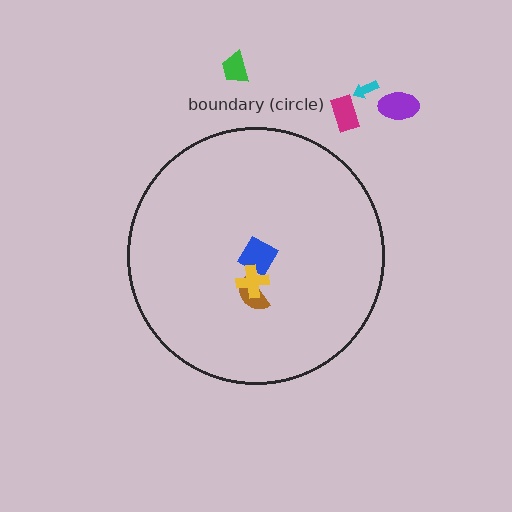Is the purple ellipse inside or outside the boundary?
Outside.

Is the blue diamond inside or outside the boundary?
Inside.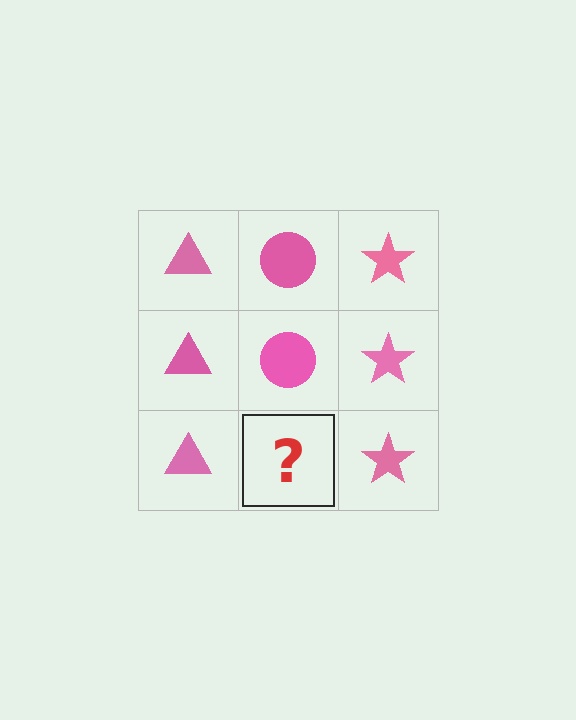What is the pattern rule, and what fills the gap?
The rule is that each column has a consistent shape. The gap should be filled with a pink circle.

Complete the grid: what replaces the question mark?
The question mark should be replaced with a pink circle.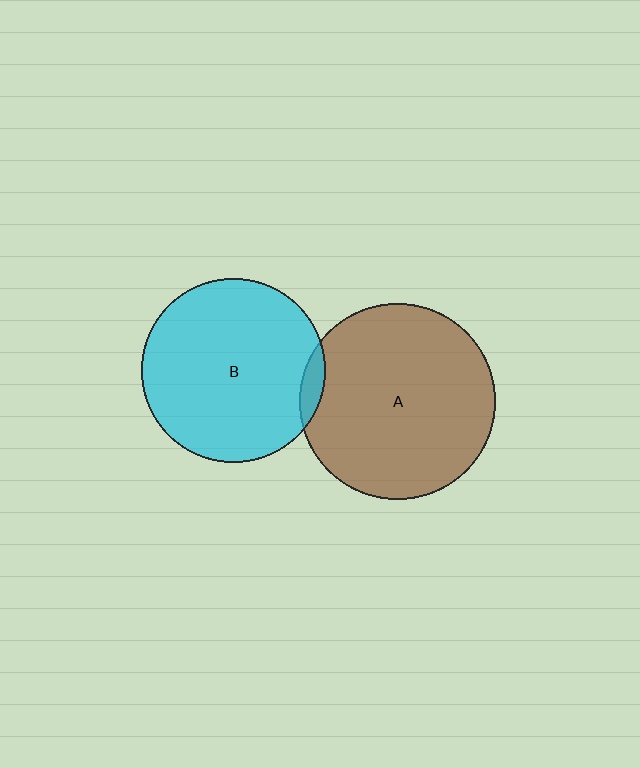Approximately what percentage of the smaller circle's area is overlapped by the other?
Approximately 5%.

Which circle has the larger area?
Circle A (brown).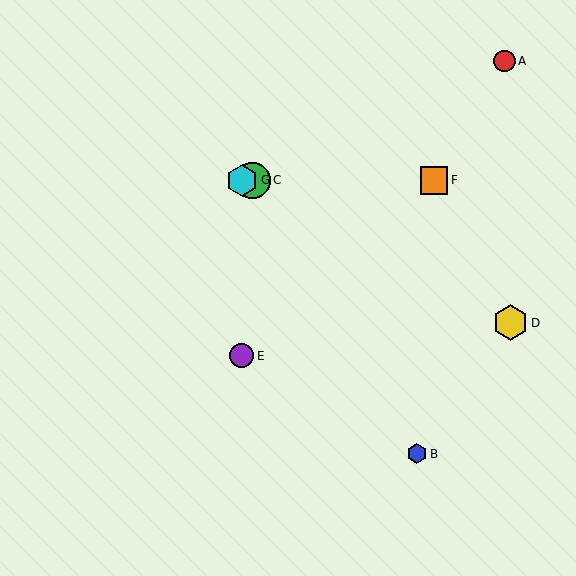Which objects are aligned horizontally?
Objects C, F, G are aligned horizontally.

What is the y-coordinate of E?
Object E is at y≈356.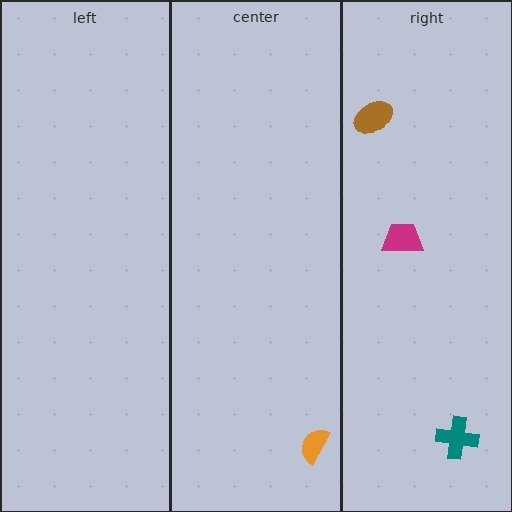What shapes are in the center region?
The orange semicircle.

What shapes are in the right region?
The teal cross, the magenta trapezoid, the brown ellipse.